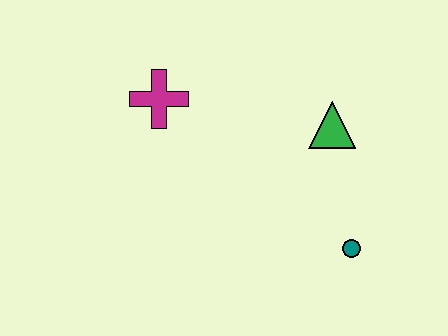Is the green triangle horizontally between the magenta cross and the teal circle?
Yes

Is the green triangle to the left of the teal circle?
Yes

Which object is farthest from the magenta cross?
The teal circle is farthest from the magenta cross.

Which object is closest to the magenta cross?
The green triangle is closest to the magenta cross.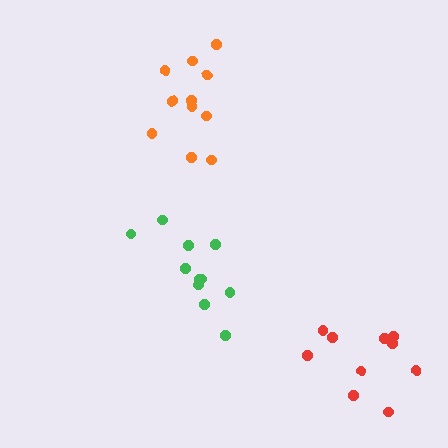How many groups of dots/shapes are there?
There are 3 groups.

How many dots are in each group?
Group 1: 11 dots, Group 2: 10 dots, Group 3: 11 dots (32 total).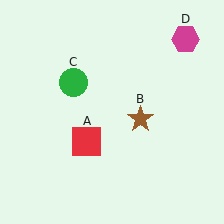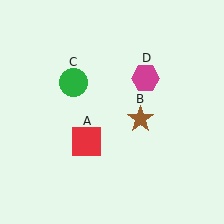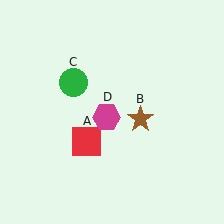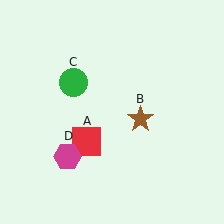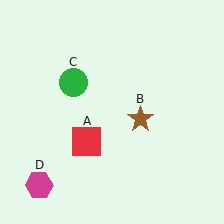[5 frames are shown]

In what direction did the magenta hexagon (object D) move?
The magenta hexagon (object D) moved down and to the left.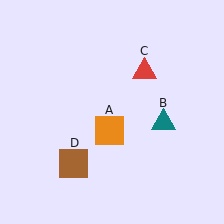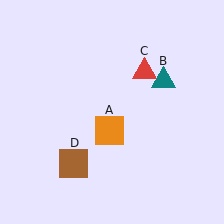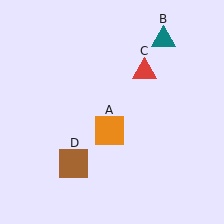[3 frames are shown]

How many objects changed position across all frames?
1 object changed position: teal triangle (object B).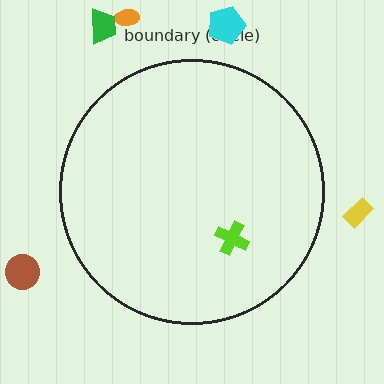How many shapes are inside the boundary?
1 inside, 5 outside.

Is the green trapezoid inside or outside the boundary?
Outside.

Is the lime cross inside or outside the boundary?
Inside.